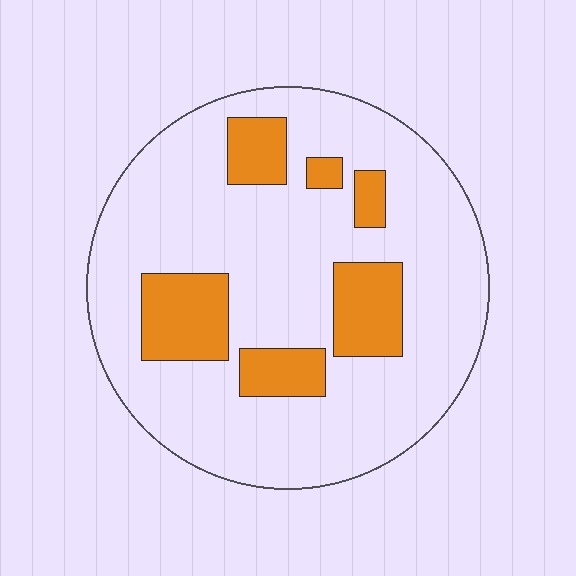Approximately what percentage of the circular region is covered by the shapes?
Approximately 20%.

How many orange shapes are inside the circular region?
6.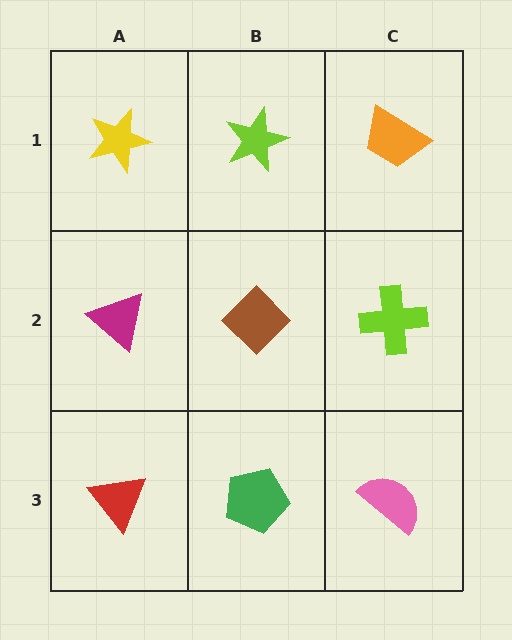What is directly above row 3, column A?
A magenta triangle.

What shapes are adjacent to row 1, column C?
A lime cross (row 2, column C), a lime star (row 1, column B).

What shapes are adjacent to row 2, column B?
A lime star (row 1, column B), a green pentagon (row 3, column B), a magenta triangle (row 2, column A), a lime cross (row 2, column C).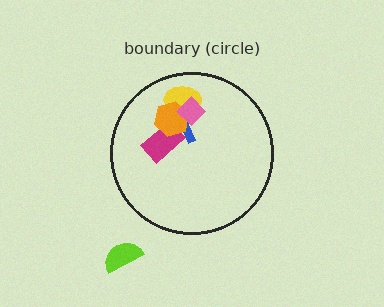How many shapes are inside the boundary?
5 inside, 1 outside.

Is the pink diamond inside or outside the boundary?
Inside.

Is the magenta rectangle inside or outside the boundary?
Inside.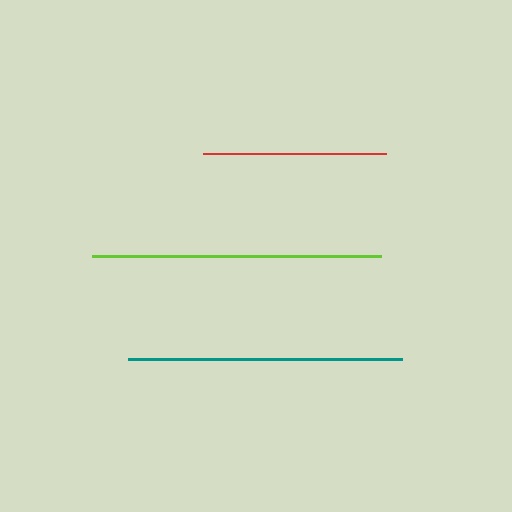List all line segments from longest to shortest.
From longest to shortest: lime, teal, red.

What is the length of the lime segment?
The lime segment is approximately 289 pixels long.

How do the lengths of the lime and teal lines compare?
The lime and teal lines are approximately the same length.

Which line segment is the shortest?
The red line is the shortest at approximately 183 pixels.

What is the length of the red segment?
The red segment is approximately 183 pixels long.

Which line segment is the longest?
The lime line is the longest at approximately 289 pixels.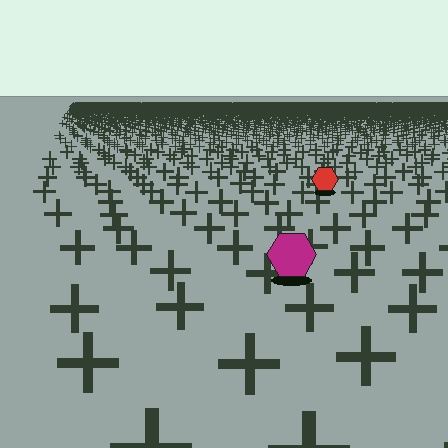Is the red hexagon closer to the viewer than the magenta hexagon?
No. The magenta hexagon is closer — you can tell from the texture gradient: the ground texture is coarser near it.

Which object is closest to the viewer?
The magenta hexagon is closest. The texture marks near it are larger and more spread out.